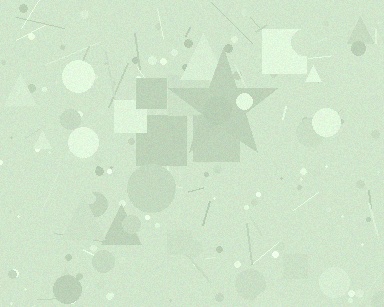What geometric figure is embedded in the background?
A star is embedded in the background.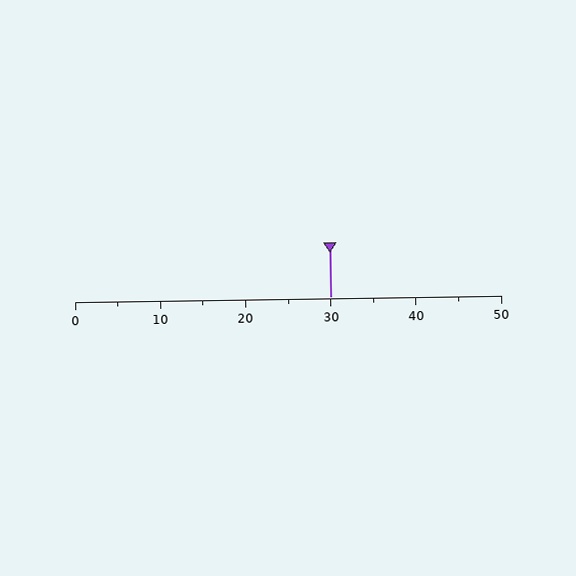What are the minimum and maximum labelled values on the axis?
The axis runs from 0 to 50.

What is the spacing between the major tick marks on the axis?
The major ticks are spaced 10 apart.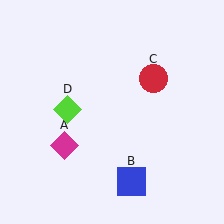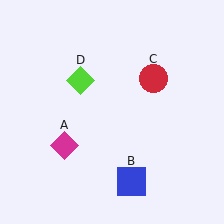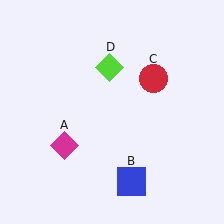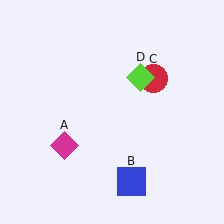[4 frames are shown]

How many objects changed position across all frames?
1 object changed position: lime diamond (object D).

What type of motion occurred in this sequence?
The lime diamond (object D) rotated clockwise around the center of the scene.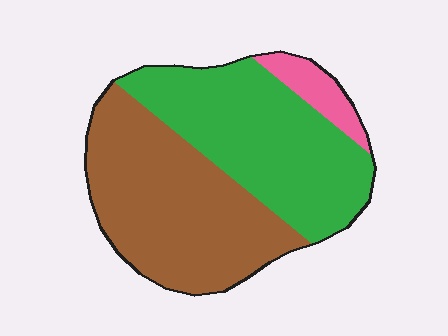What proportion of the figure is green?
Green covers about 45% of the figure.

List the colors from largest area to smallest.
From largest to smallest: brown, green, pink.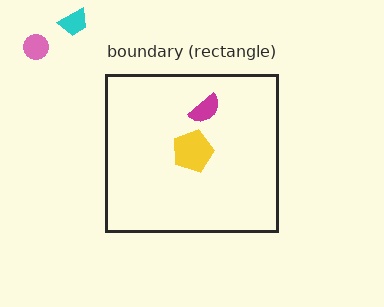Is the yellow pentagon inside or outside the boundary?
Inside.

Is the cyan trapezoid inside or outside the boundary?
Outside.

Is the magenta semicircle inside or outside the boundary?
Inside.